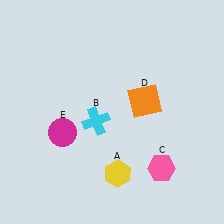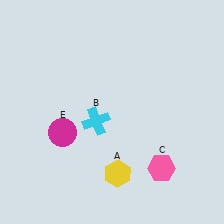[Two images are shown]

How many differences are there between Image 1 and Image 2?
There is 1 difference between the two images.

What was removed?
The orange square (D) was removed in Image 2.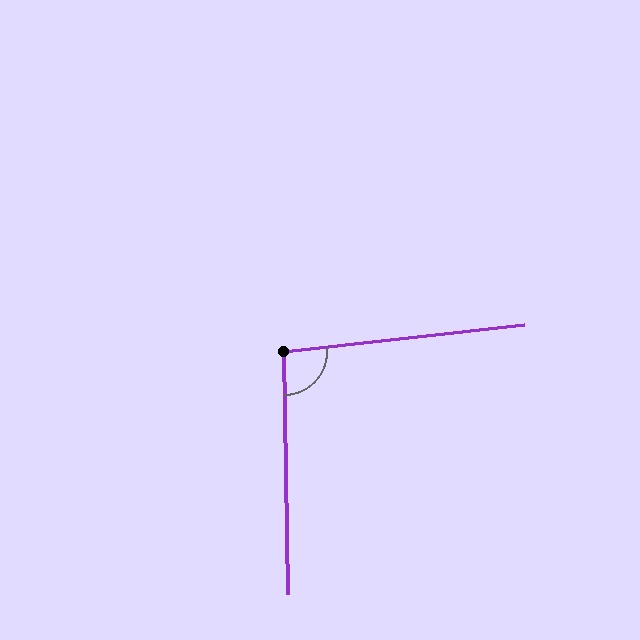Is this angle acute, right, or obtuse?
It is obtuse.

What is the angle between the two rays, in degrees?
Approximately 96 degrees.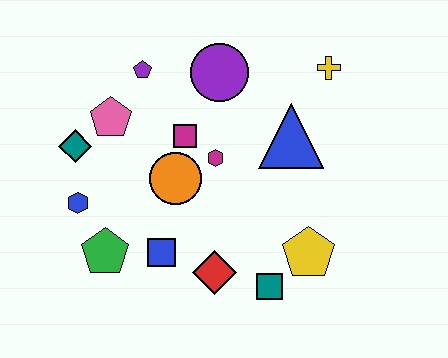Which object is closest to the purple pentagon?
The pink pentagon is closest to the purple pentagon.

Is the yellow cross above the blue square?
Yes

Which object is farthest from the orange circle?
The yellow cross is farthest from the orange circle.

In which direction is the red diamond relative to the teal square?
The red diamond is to the left of the teal square.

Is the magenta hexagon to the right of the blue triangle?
No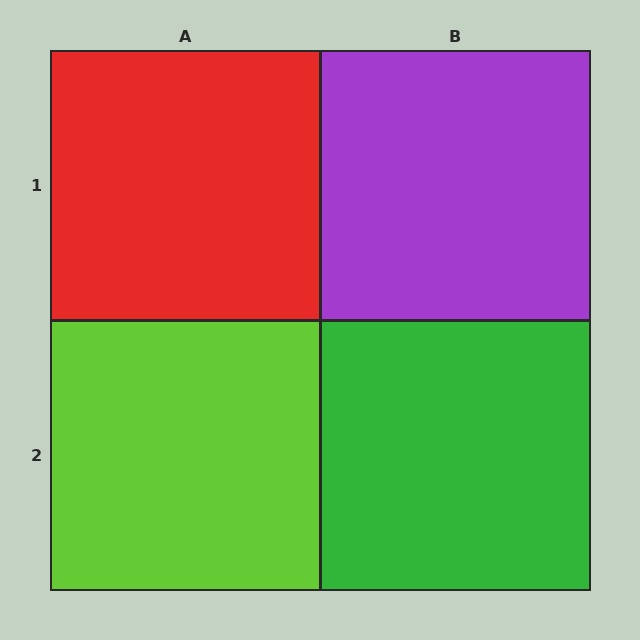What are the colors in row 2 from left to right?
Lime, green.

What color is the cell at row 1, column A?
Red.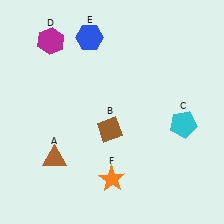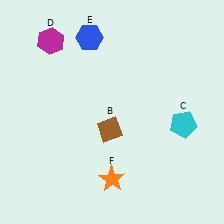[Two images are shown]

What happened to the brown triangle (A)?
The brown triangle (A) was removed in Image 2. It was in the bottom-left area of Image 1.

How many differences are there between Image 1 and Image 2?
There is 1 difference between the two images.